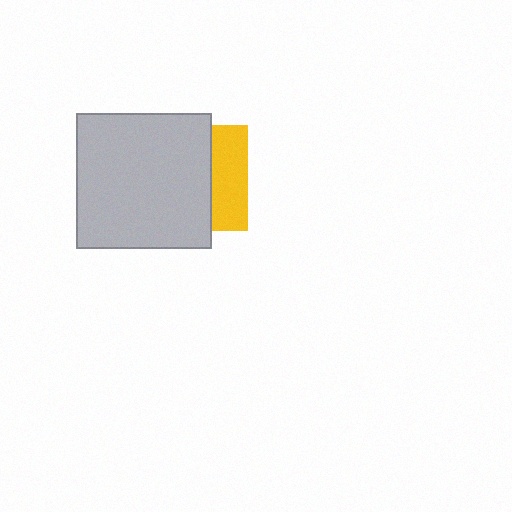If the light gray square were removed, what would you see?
You would see the complete yellow square.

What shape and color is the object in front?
The object in front is a light gray square.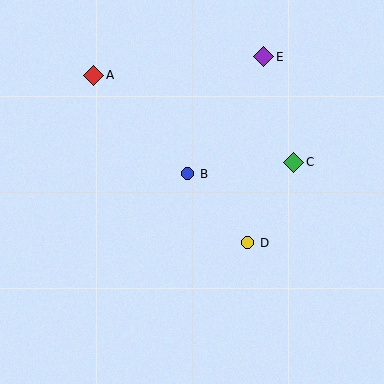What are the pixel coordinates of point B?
Point B is at (188, 174).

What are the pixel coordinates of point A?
Point A is at (94, 75).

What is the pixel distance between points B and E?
The distance between B and E is 140 pixels.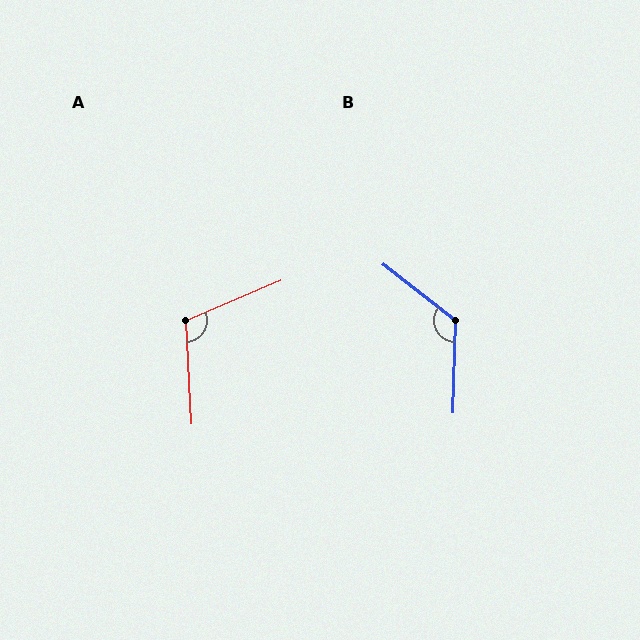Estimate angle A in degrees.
Approximately 110 degrees.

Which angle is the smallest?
A, at approximately 110 degrees.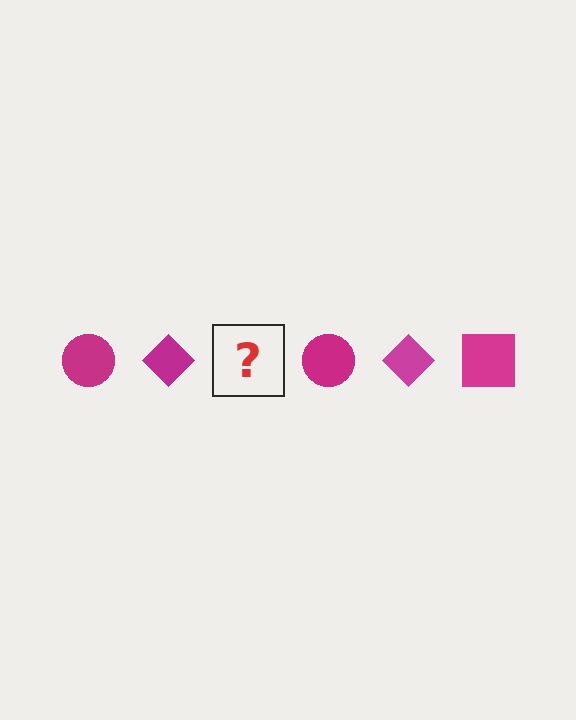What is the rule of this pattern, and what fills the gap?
The rule is that the pattern cycles through circle, diamond, square shapes in magenta. The gap should be filled with a magenta square.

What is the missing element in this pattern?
The missing element is a magenta square.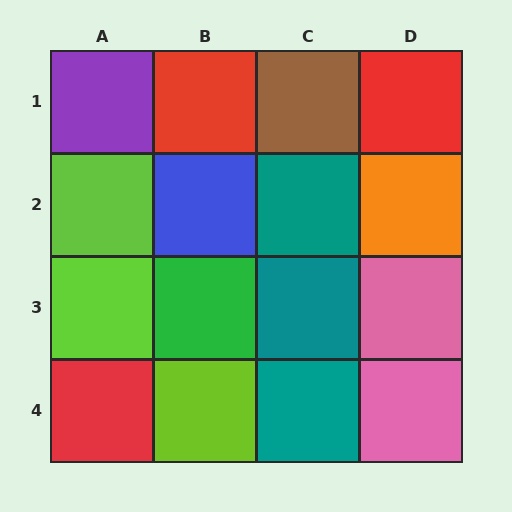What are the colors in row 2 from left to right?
Lime, blue, teal, orange.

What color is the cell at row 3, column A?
Lime.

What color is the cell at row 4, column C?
Teal.